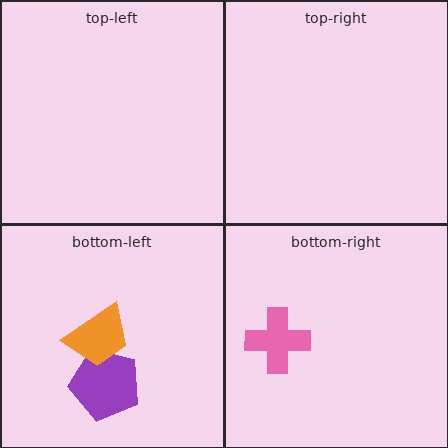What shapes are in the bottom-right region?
The pink cross.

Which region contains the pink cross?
The bottom-right region.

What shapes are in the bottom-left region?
The purple pentagon, the orange trapezoid.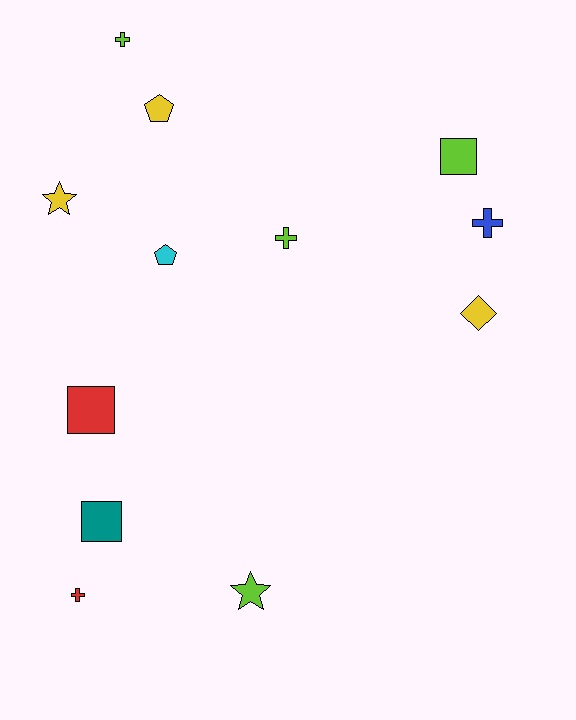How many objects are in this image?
There are 12 objects.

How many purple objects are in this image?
There are no purple objects.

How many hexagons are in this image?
There are no hexagons.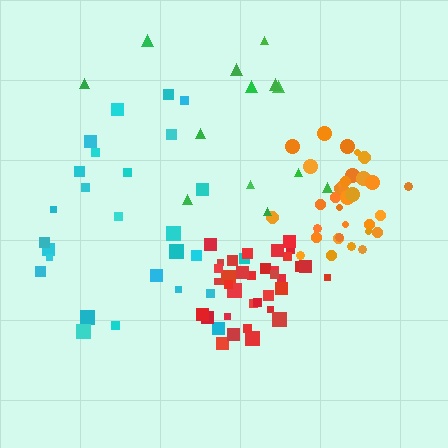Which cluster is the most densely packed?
Orange.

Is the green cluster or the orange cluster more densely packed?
Orange.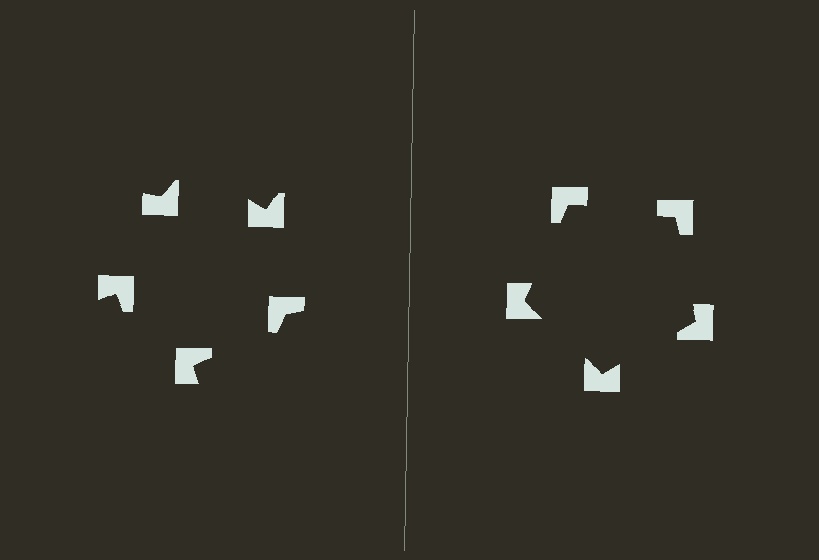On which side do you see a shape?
An illusory pentagon appears on the right side. On the left side the wedge cuts are rotated, so no coherent shape forms.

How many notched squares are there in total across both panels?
10 — 5 on each side.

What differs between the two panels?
The notched squares are positioned identically on both sides; only the wedge orientations differ. On the right they align to a pentagon; on the left they are misaligned.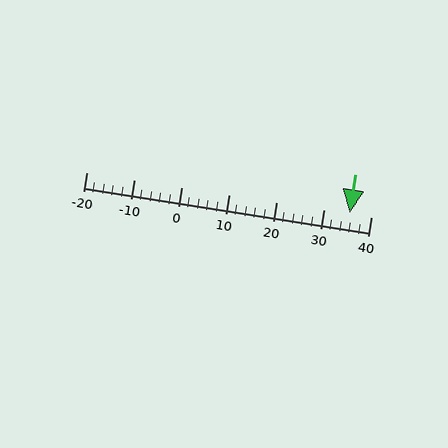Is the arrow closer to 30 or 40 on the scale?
The arrow is closer to 40.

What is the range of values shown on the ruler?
The ruler shows values from -20 to 40.